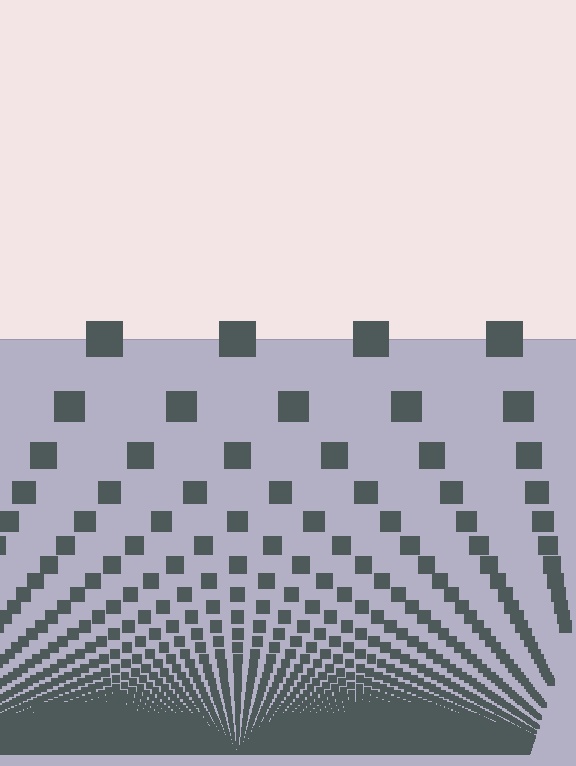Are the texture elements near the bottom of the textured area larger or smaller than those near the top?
Smaller. The gradient is inverted — elements near the bottom are smaller and denser.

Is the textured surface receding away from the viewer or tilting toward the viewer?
The surface appears to tilt toward the viewer. Texture elements get larger and sparser toward the top.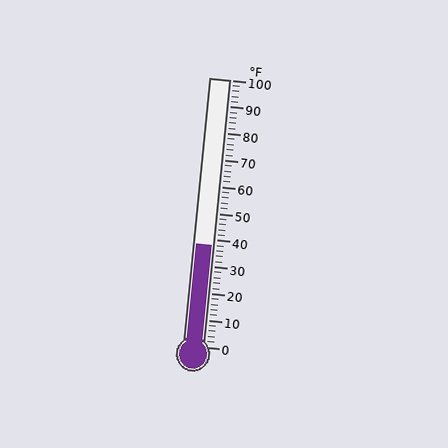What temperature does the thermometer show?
The thermometer shows approximately 38°F.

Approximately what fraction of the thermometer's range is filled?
The thermometer is filled to approximately 40% of its range.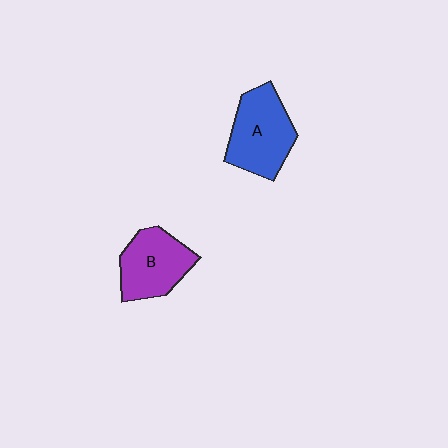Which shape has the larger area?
Shape A (blue).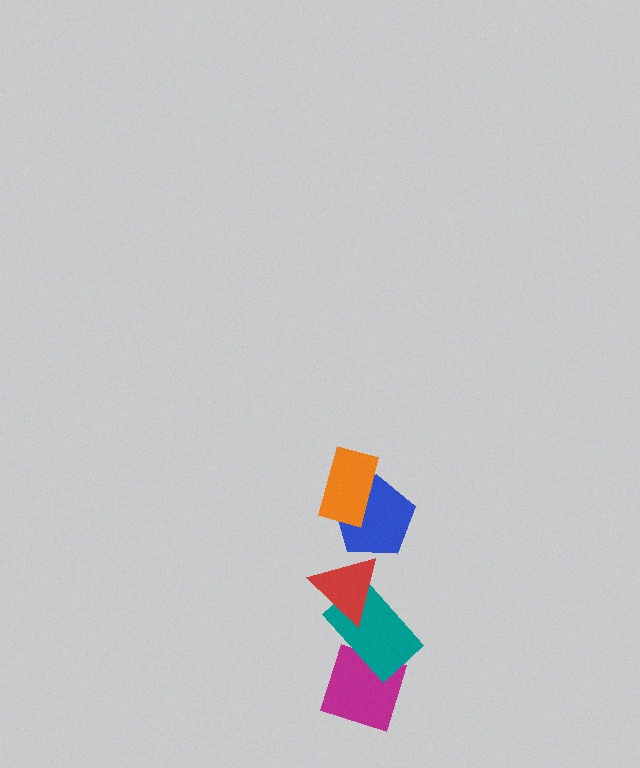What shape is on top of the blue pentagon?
The orange rectangle is on top of the blue pentagon.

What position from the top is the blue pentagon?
The blue pentagon is 2nd from the top.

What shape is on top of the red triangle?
The blue pentagon is on top of the red triangle.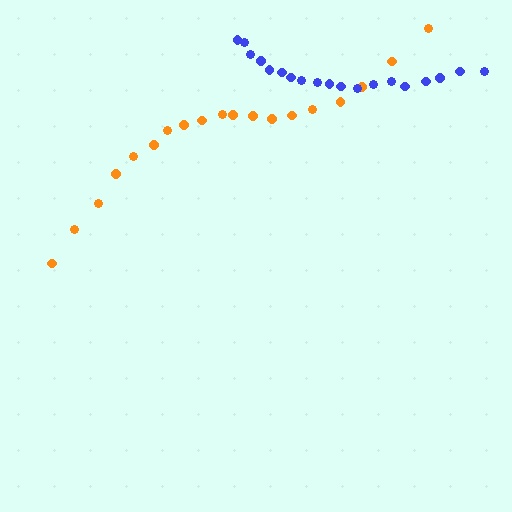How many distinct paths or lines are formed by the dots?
There are 2 distinct paths.